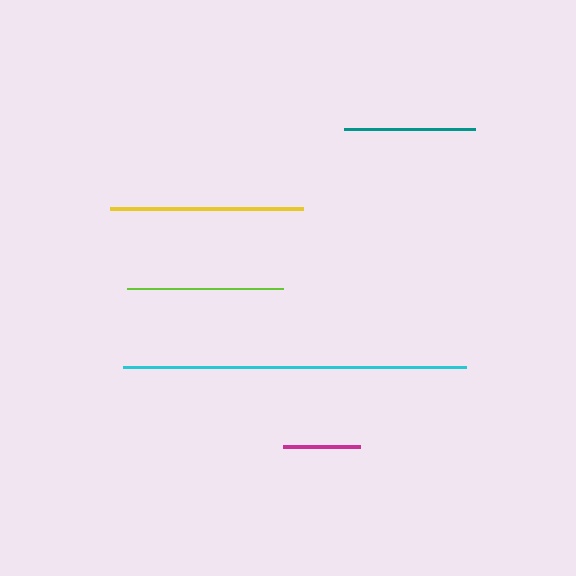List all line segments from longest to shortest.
From longest to shortest: cyan, yellow, lime, teal, magenta.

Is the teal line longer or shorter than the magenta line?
The teal line is longer than the magenta line.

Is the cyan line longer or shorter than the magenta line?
The cyan line is longer than the magenta line.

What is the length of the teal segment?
The teal segment is approximately 131 pixels long.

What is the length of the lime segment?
The lime segment is approximately 156 pixels long.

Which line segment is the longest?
The cyan line is the longest at approximately 343 pixels.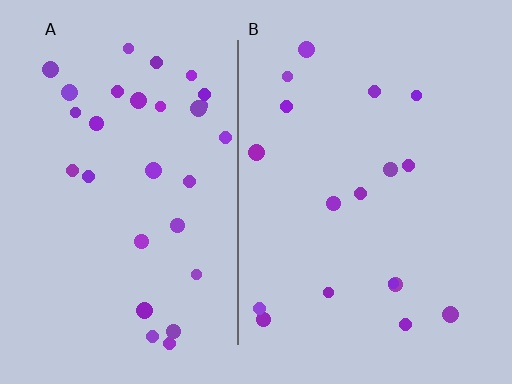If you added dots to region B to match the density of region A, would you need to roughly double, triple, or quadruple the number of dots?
Approximately double.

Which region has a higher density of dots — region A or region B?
A (the left).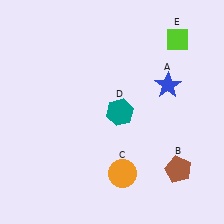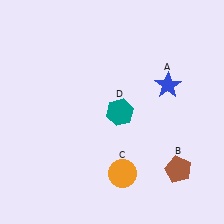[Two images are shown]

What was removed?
The lime diamond (E) was removed in Image 2.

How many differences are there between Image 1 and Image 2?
There is 1 difference between the two images.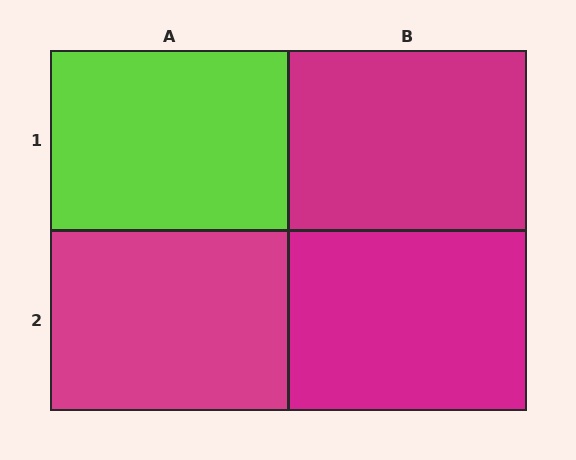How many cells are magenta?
3 cells are magenta.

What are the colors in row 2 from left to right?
Magenta, magenta.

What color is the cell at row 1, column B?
Magenta.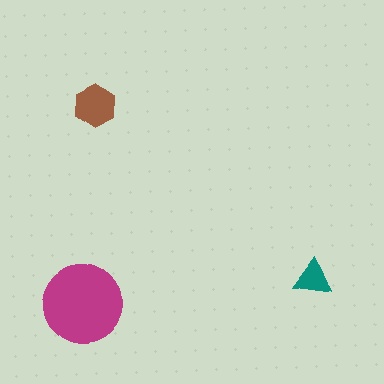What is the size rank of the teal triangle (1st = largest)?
3rd.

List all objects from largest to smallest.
The magenta circle, the brown hexagon, the teal triangle.